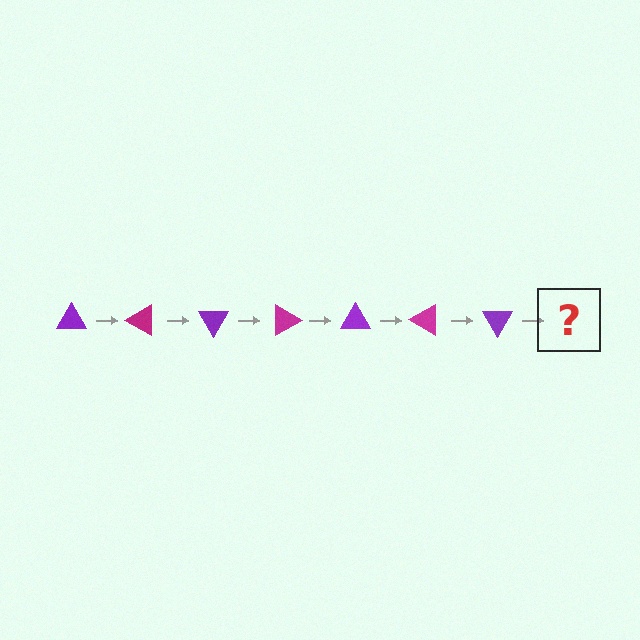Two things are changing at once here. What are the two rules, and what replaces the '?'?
The two rules are that it rotates 30 degrees each step and the color cycles through purple and magenta. The '?' should be a magenta triangle, rotated 210 degrees from the start.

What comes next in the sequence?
The next element should be a magenta triangle, rotated 210 degrees from the start.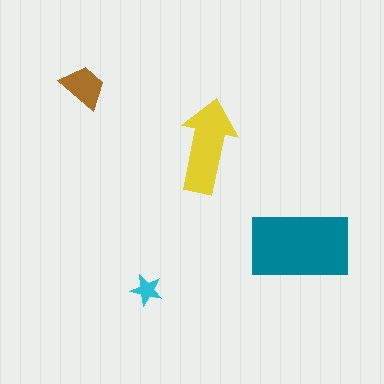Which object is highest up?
The brown trapezoid is topmost.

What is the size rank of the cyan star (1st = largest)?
4th.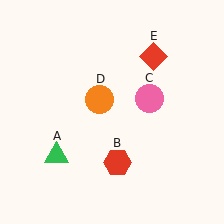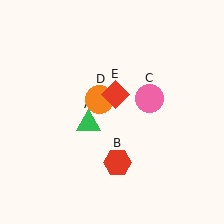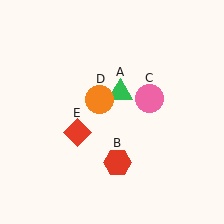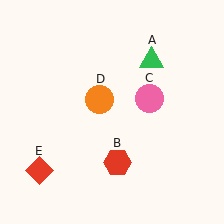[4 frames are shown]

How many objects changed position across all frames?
2 objects changed position: green triangle (object A), red diamond (object E).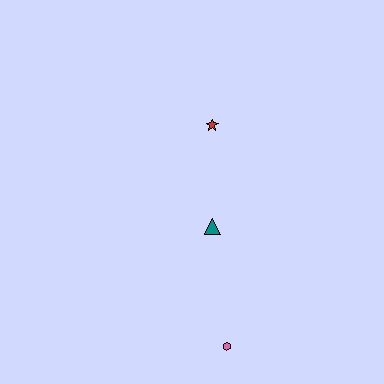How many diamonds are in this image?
There are no diamonds.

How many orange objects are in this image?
There are no orange objects.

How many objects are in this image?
There are 3 objects.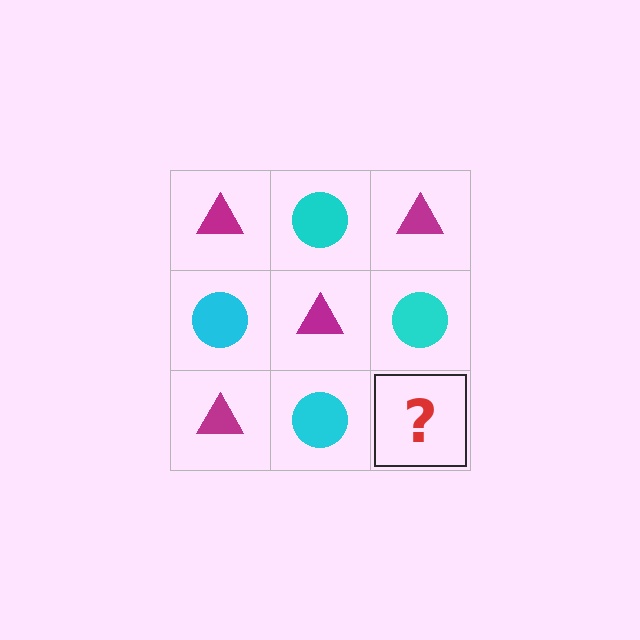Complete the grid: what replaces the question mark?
The question mark should be replaced with a magenta triangle.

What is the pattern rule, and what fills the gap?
The rule is that it alternates magenta triangle and cyan circle in a checkerboard pattern. The gap should be filled with a magenta triangle.